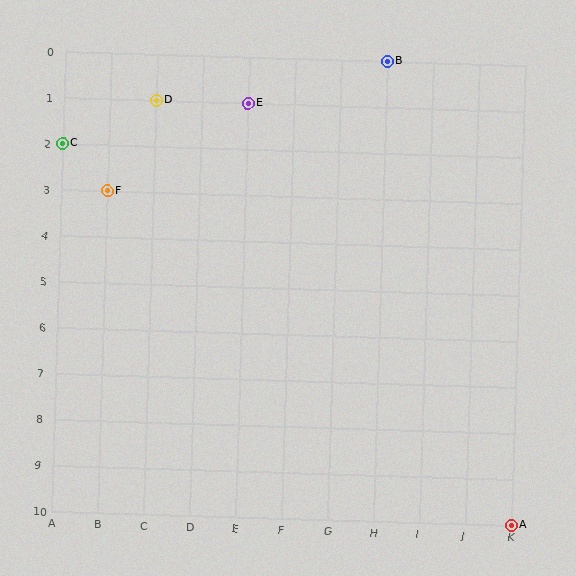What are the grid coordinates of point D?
Point D is at grid coordinates (C, 1).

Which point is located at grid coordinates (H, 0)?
Point B is at (H, 0).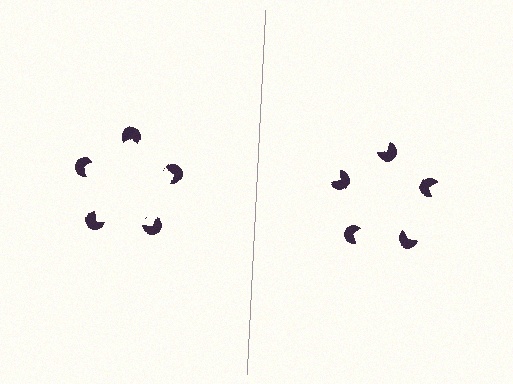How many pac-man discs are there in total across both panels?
10 — 5 on each side.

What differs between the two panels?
The pac-man discs are positioned identically on both sides; only the wedge orientations differ. On the left they align to a pentagon; on the right they are misaligned.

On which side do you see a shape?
An illusory pentagon appears on the left side. On the right side the wedge cuts are rotated, so no coherent shape forms.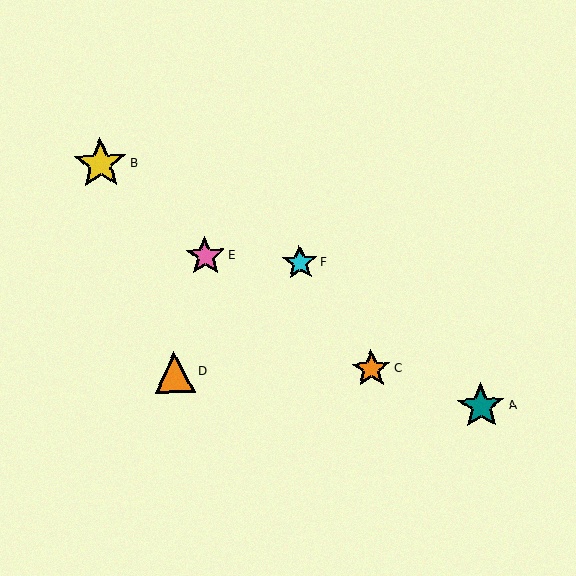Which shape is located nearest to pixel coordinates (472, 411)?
The teal star (labeled A) at (481, 406) is nearest to that location.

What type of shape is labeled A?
Shape A is a teal star.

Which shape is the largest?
The yellow star (labeled B) is the largest.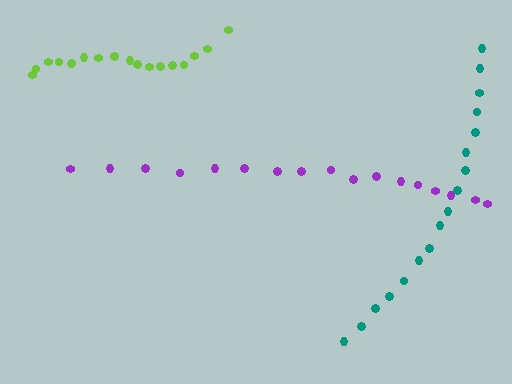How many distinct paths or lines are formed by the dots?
There are 3 distinct paths.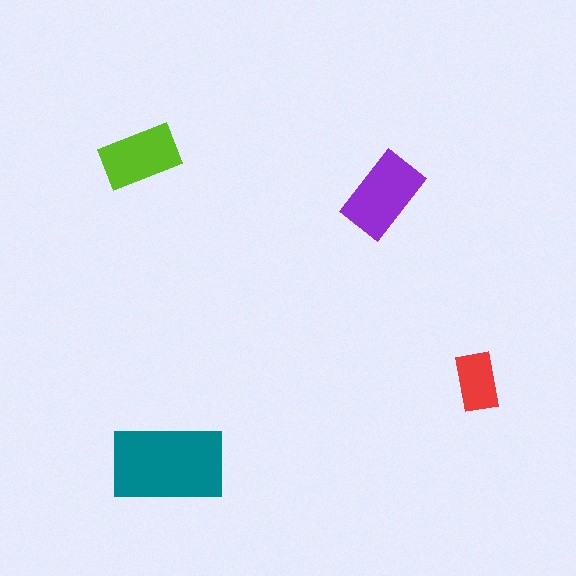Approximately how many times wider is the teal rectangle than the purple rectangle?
About 1.5 times wider.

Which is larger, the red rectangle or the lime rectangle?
The lime one.